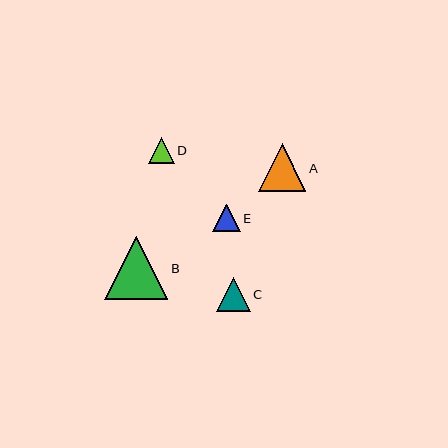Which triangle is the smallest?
Triangle D is the smallest with a size of approximately 25 pixels.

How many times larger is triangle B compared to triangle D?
Triangle B is approximately 2.5 times the size of triangle D.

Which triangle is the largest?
Triangle B is the largest with a size of approximately 63 pixels.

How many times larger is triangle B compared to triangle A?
Triangle B is approximately 1.3 times the size of triangle A.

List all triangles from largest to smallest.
From largest to smallest: B, A, C, E, D.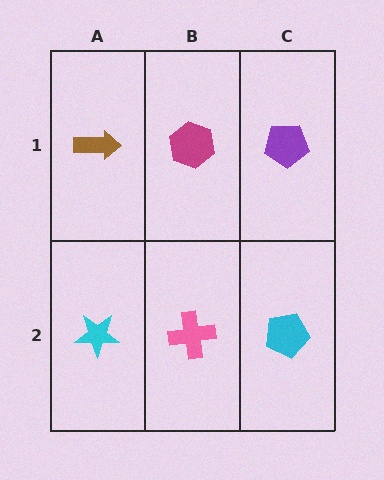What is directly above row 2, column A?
A brown arrow.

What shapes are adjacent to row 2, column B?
A magenta hexagon (row 1, column B), a cyan star (row 2, column A), a cyan pentagon (row 2, column C).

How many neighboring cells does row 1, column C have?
2.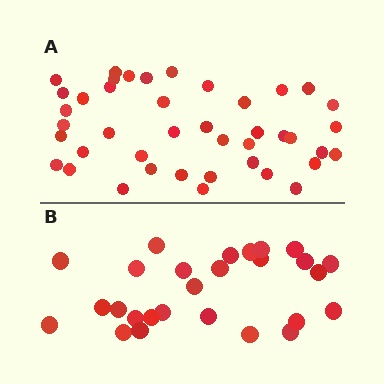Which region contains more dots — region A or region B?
Region A (the top region) has more dots.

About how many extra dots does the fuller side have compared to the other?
Region A has approximately 15 more dots than region B.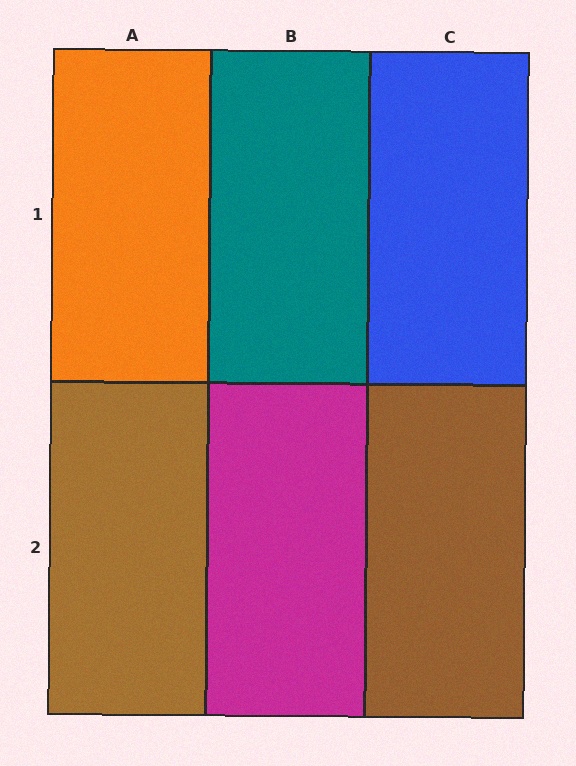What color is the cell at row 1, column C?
Blue.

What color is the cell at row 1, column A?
Orange.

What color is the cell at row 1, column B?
Teal.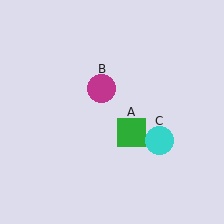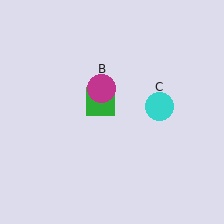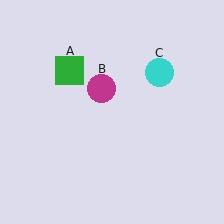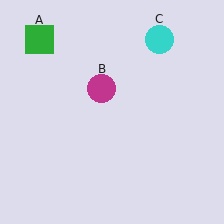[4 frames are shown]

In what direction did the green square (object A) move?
The green square (object A) moved up and to the left.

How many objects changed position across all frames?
2 objects changed position: green square (object A), cyan circle (object C).